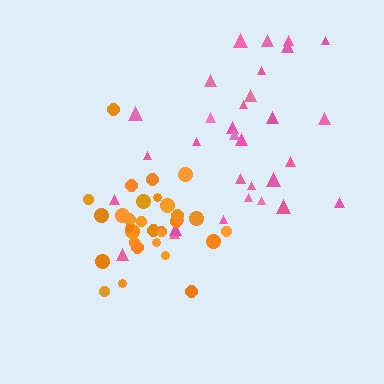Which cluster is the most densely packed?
Orange.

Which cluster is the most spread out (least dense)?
Pink.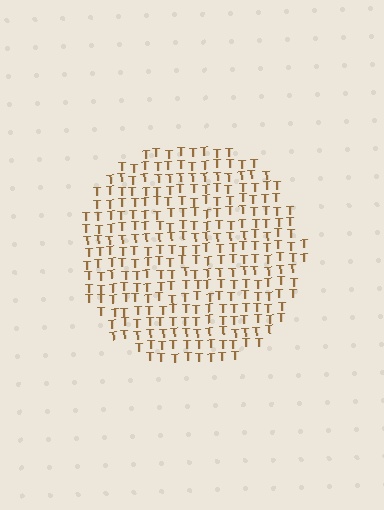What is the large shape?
The large shape is a circle.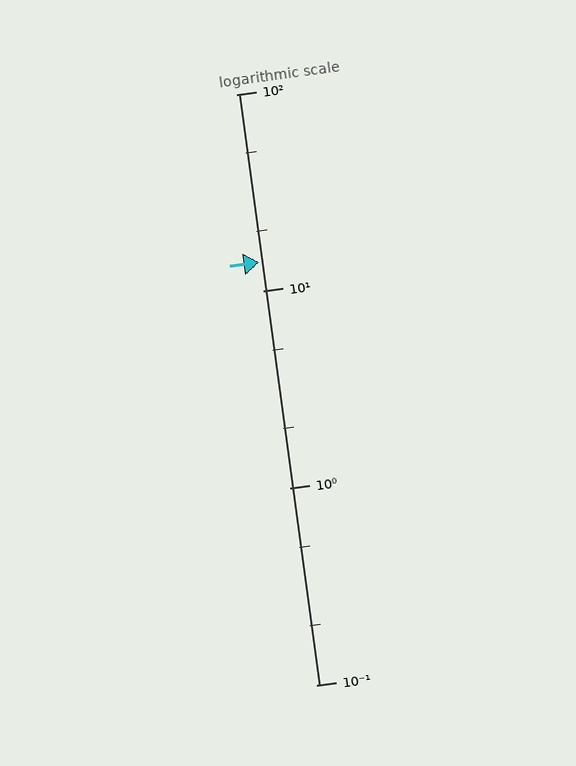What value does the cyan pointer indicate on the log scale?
The pointer indicates approximately 14.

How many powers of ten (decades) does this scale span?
The scale spans 3 decades, from 0.1 to 100.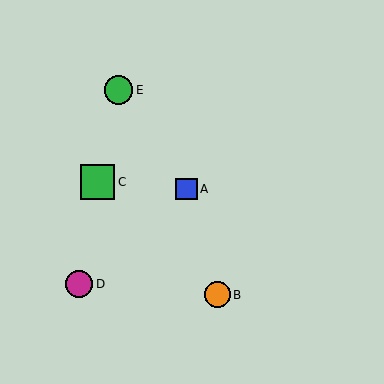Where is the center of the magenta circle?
The center of the magenta circle is at (79, 284).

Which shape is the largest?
The green square (labeled C) is the largest.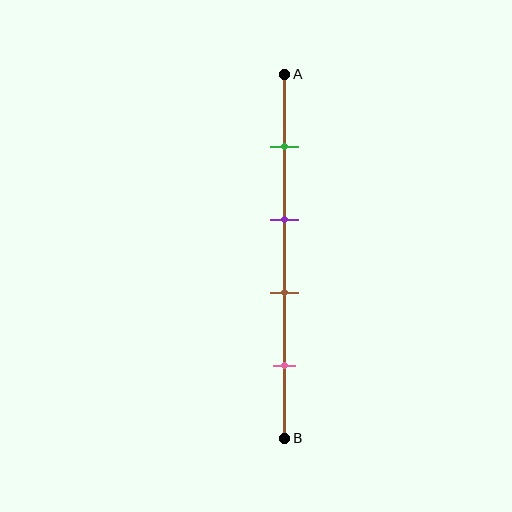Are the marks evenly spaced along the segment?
Yes, the marks are approximately evenly spaced.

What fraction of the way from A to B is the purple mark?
The purple mark is approximately 40% (0.4) of the way from A to B.